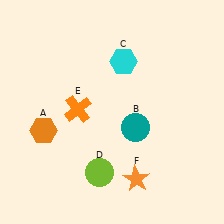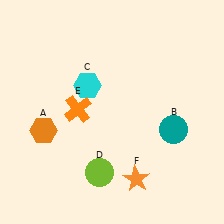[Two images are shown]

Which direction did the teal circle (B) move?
The teal circle (B) moved right.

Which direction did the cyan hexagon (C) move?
The cyan hexagon (C) moved left.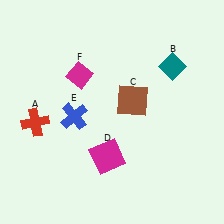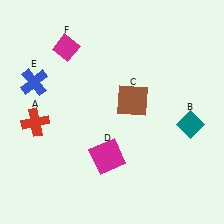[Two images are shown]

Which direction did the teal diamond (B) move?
The teal diamond (B) moved down.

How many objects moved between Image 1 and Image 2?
3 objects moved between the two images.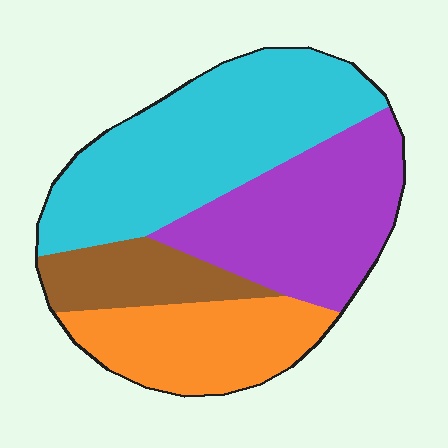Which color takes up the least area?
Brown, at roughly 10%.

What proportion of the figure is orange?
Orange covers 21% of the figure.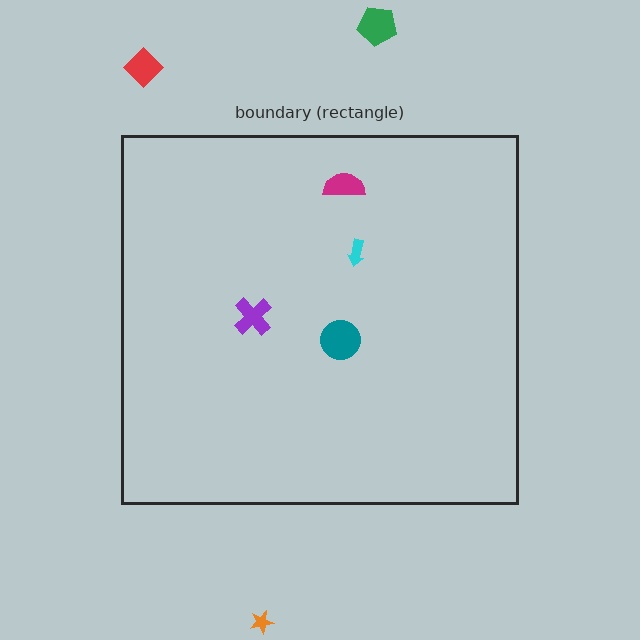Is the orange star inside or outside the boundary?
Outside.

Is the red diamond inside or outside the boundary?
Outside.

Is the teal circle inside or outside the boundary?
Inside.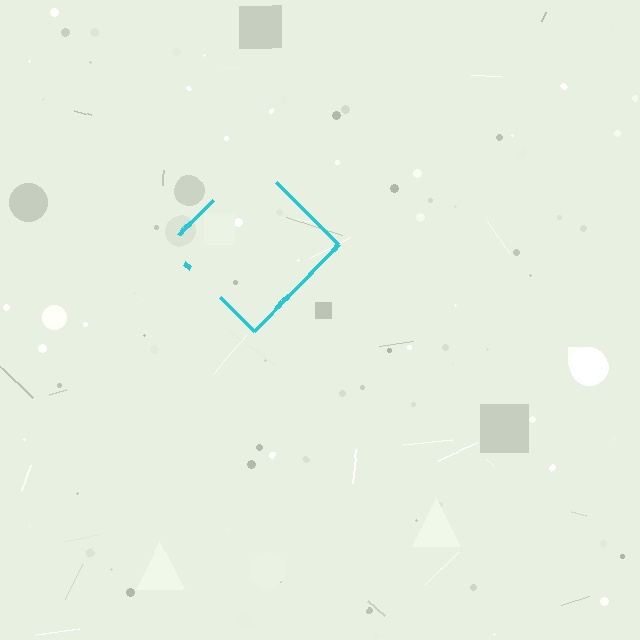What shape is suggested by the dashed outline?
The dashed outline suggests a diamond.